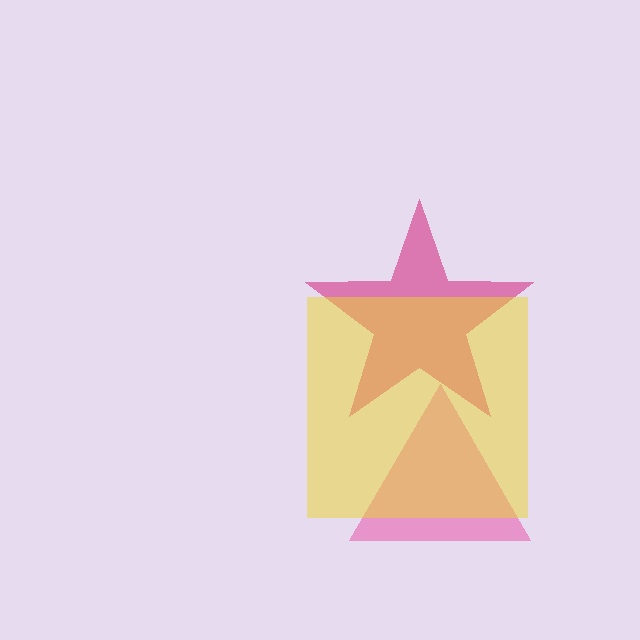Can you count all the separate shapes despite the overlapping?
Yes, there are 3 separate shapes.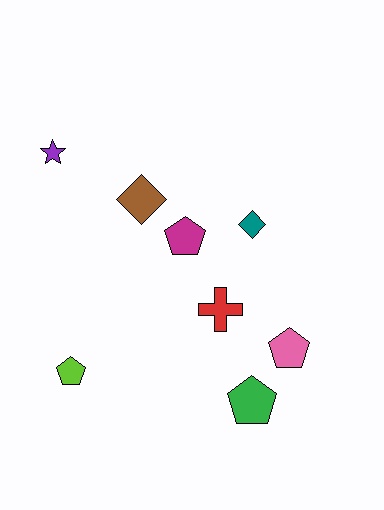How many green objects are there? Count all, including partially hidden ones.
There is 1 green object.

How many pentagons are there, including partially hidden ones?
There are 4 pentagons.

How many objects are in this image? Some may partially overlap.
There are 8 objects.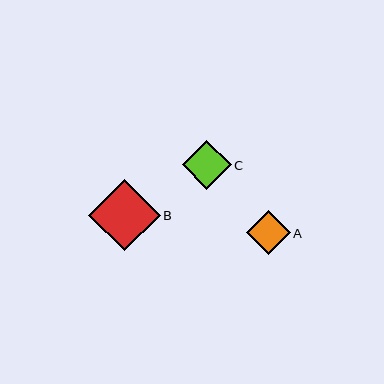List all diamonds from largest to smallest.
From largest to smallest: B, C, A.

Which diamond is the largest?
Diamond B is the largest with a size of approximately 72 pixels.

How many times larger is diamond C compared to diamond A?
Diamond C is approximately 1.1 times the size of diamond A.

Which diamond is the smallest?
Diamond A is the smallest with a size of approximately 44 pixels.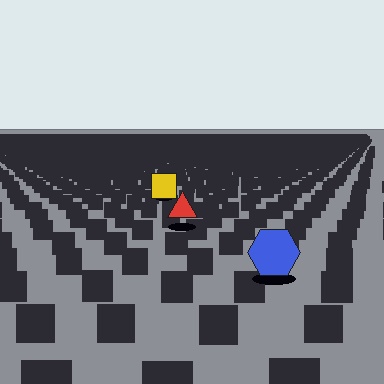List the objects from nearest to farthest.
From nearest to farthest: the blue hexagon, the red triangle, the yellow square.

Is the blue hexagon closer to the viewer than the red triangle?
Yes. The blue hexagon is closer — you can tell from the texture gradient: the ground texture is coarser near it.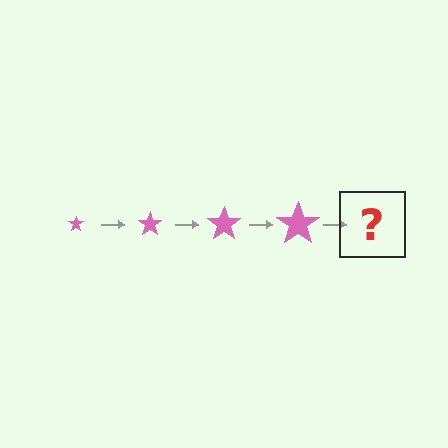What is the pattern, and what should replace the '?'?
The pattern is that the star gets progressively larger each step. The '?' should be a pink star, larger than the previous one.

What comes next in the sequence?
The next element should be a pink star, larger than the previous one.